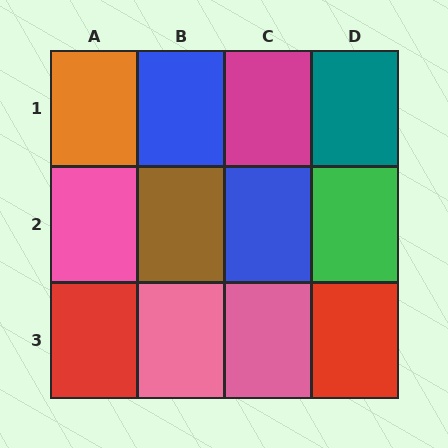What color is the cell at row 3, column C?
Pink.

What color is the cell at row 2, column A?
Pink.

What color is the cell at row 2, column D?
Green.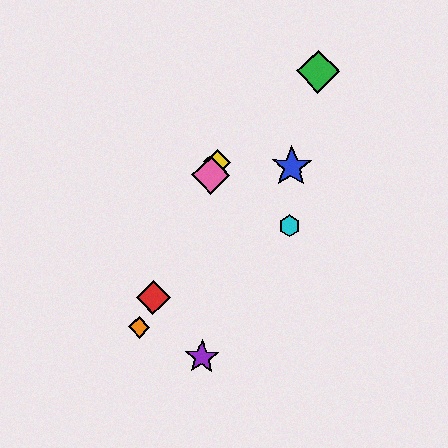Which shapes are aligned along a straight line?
The red diamond, the yellow diamond, the orange diamond, the pink diamond are aligned along a straight line.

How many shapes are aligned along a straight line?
4 shapes (the red diamond, the yellow diamond, the orange diamond, the pink diamond) are aligned along a straight line.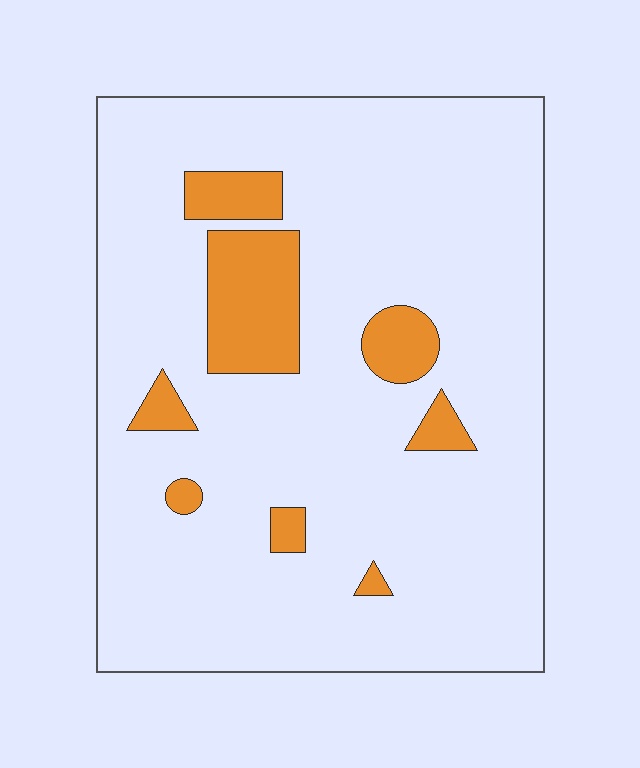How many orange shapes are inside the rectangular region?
8.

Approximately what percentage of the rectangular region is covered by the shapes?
Approximately 10%.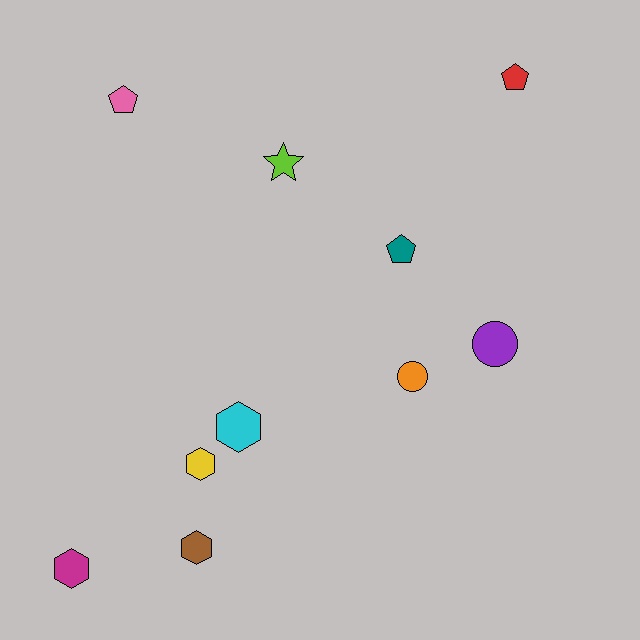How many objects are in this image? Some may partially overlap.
There are 10 objects.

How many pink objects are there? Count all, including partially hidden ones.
There is 1 pink object.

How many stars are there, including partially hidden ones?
There is 1 star.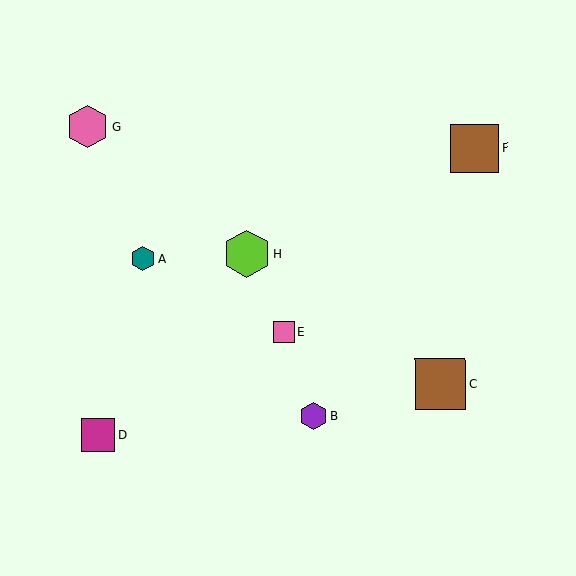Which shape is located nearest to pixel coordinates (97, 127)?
The pink hexagon (labeled G) at (87, 127) is nearest to that location.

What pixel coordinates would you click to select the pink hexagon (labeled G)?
Click at (87, 127) to select the pink hexagon G.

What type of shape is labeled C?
Shape C is a brown square.